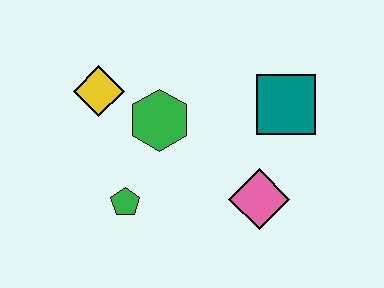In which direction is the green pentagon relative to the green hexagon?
The green pentagon is below the green hexagon.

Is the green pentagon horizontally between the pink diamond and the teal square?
No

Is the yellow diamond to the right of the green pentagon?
No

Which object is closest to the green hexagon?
The yellow diamond is closest to the green hexagon.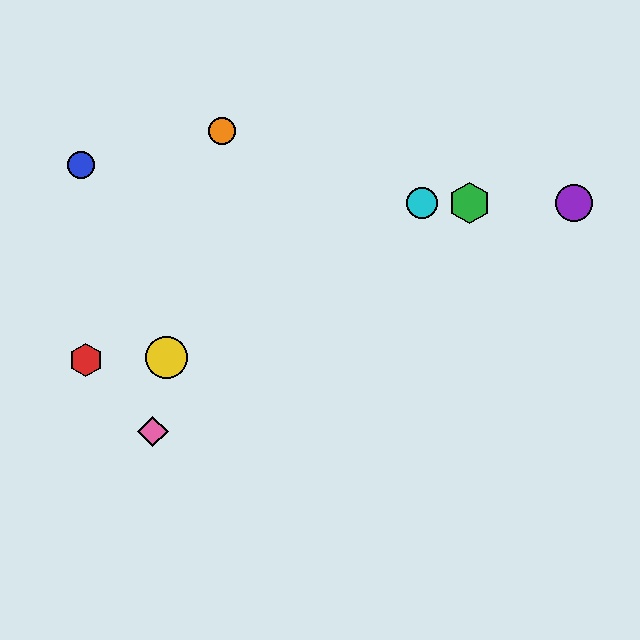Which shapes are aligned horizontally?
The green hexagon, the purple circle, the cyan circle are aligned horizontally.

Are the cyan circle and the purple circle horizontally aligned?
Yes, both are at y≈203.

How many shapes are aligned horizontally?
3 shapes (the green hexagon, the purple circle, the cyan circle) are aligned horizontally.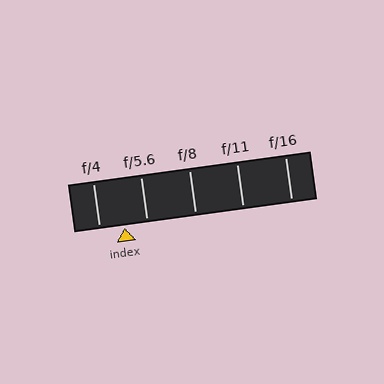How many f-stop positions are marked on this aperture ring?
There are 5 f-stop positions marked.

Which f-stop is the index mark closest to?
The index mark is closest to f/5.6.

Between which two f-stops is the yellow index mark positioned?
The index mark is between f/4 and f/5.6.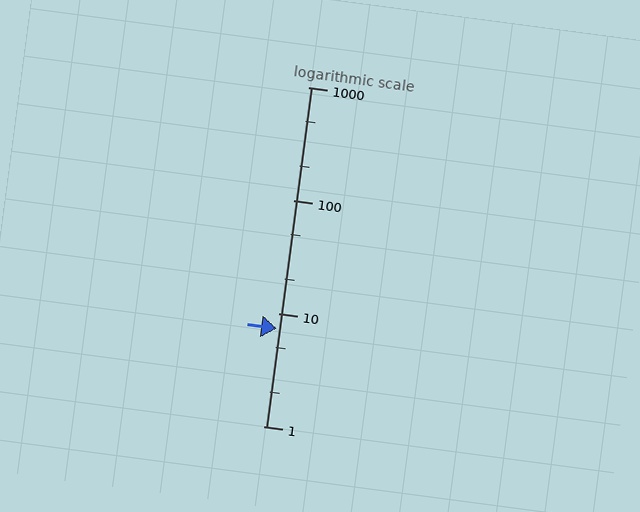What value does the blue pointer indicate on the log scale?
The pointer indicates approximately 7.3.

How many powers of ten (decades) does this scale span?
The scale spans 3 decades, from 1 to 1000.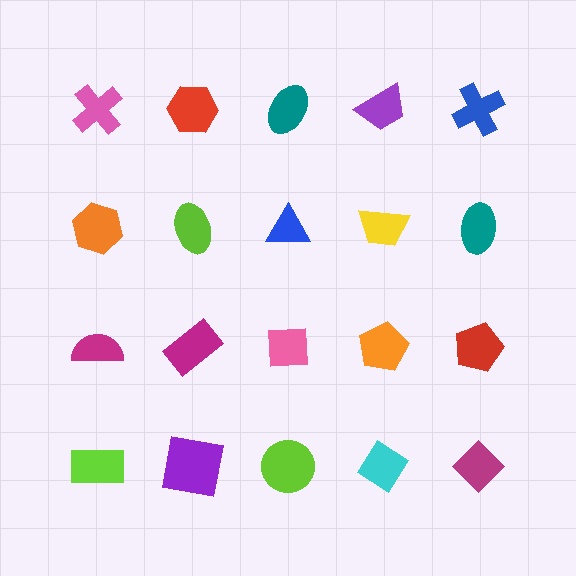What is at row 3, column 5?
A red pentagon.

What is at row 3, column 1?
A magenta semicircle.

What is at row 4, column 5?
A magenta diamond.